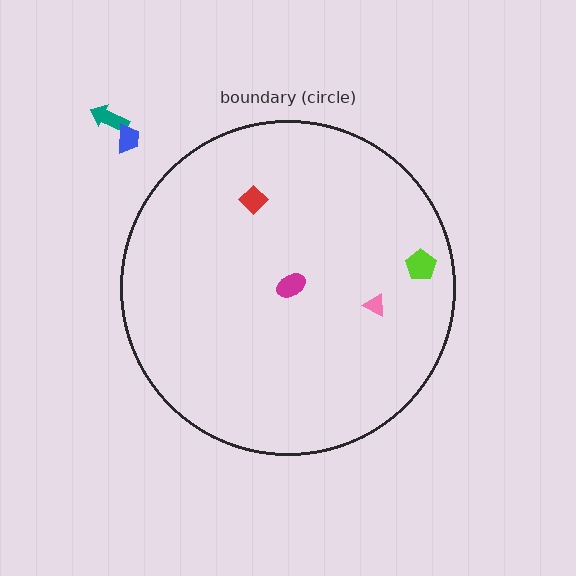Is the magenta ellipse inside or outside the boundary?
Inside.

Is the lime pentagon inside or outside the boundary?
Inside.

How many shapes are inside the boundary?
4 inside, 2 outside.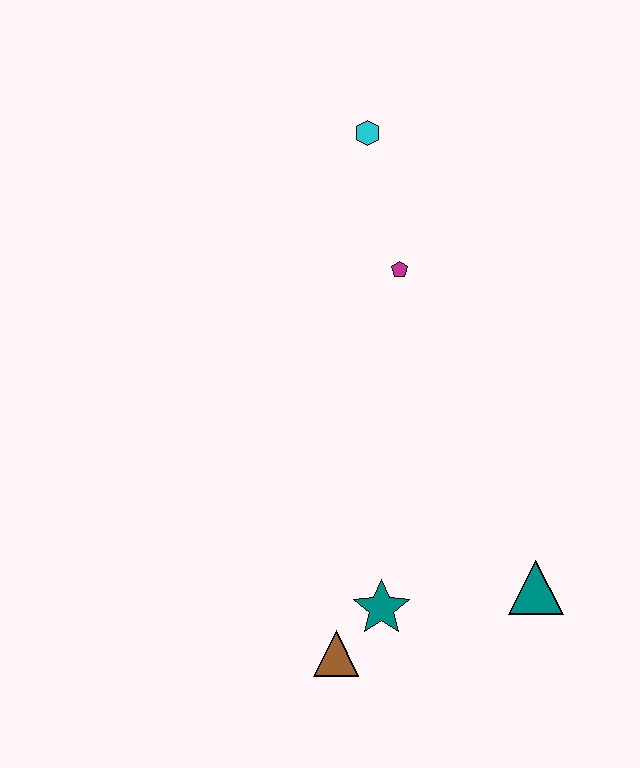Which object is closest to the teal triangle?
The teal star is closest to the teal triangle.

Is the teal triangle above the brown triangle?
Yes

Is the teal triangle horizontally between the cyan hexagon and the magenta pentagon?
No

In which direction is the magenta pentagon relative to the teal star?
The magenta pentagon is above the teal star.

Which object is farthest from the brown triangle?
The cyan hexagon is farthest from the brown triangle.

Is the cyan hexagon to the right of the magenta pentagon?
No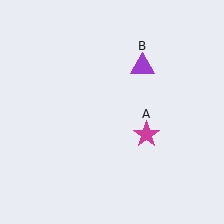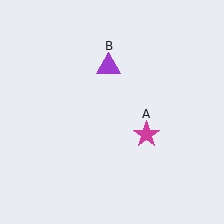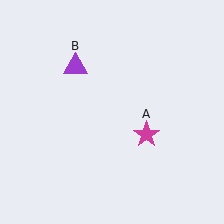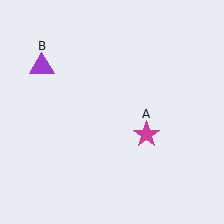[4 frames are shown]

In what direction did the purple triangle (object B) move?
The purple triangle (object B) moved left.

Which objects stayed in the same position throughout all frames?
Magenta star (object A) remained stationary.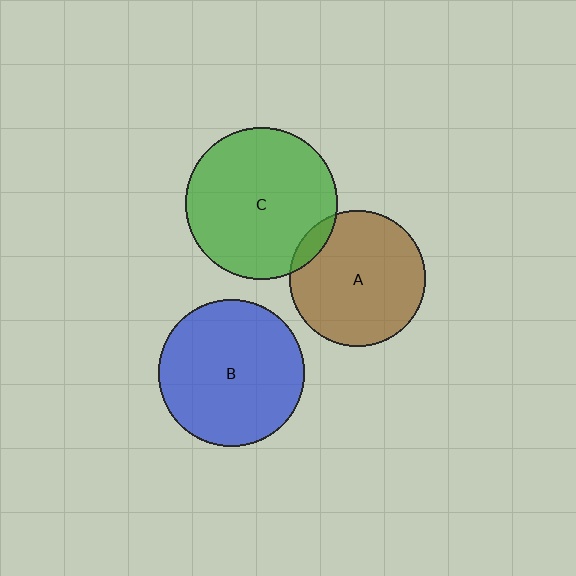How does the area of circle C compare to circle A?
Approximately 1.2 times.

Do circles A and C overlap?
Yes.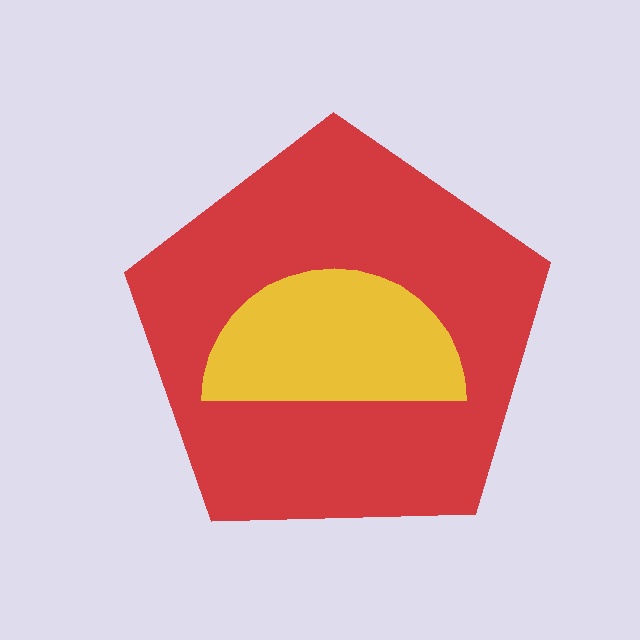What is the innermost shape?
The yellow semicircle.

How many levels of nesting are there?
2.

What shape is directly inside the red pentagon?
The yellow semicircle.